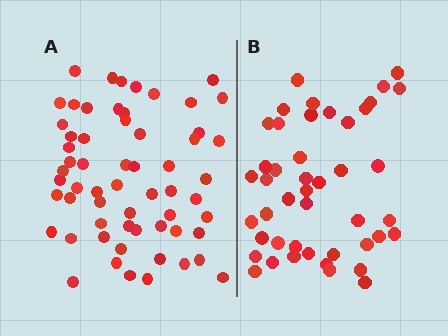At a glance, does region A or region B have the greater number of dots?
Region A (the left region) has more dots.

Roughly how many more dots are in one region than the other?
Region A has approximately 15 more dots than region B.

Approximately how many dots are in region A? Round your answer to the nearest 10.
About 60 dots.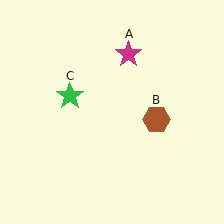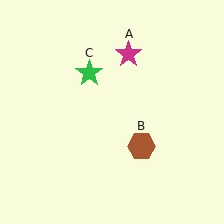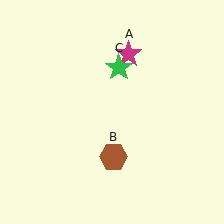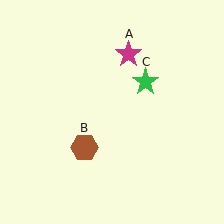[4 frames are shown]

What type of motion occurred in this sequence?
The brown hexagon (object B), green star (object C) rotated clockwise around the center of the scene.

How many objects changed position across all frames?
2 objects changed position: brown hexagon (object B), green star (object C).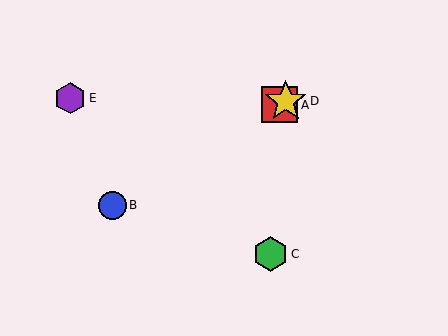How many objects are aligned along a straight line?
3 objects (A, B, D) are aligned along a straight line.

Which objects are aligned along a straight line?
Objects A, B, D are aligned along a straight line.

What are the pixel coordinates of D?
Object D is at (286, 101).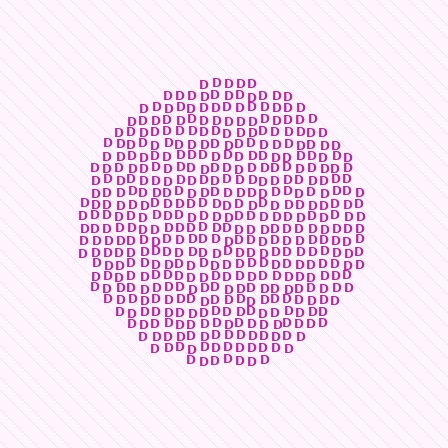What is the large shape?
The large shape is a circle.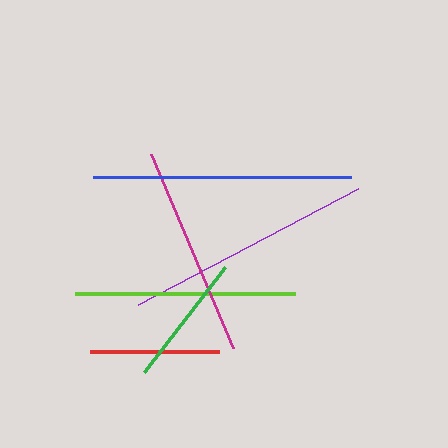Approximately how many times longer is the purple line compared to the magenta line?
The purple line is approximately 1.2 times the length of the magenta line.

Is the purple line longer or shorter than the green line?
The purple line is longer than the green line.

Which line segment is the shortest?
The red line is the shortest at approximately 129 pixels.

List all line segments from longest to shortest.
From longest to shortest: blue, purple, lime, magenta, green, red.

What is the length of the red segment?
The red segment is approximately 129 pixels long.